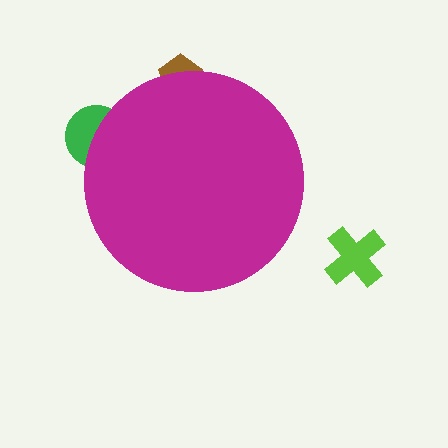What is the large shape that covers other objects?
A magenta circle.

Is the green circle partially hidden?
Yes, the green circle is partially hidden behind the magenta circle.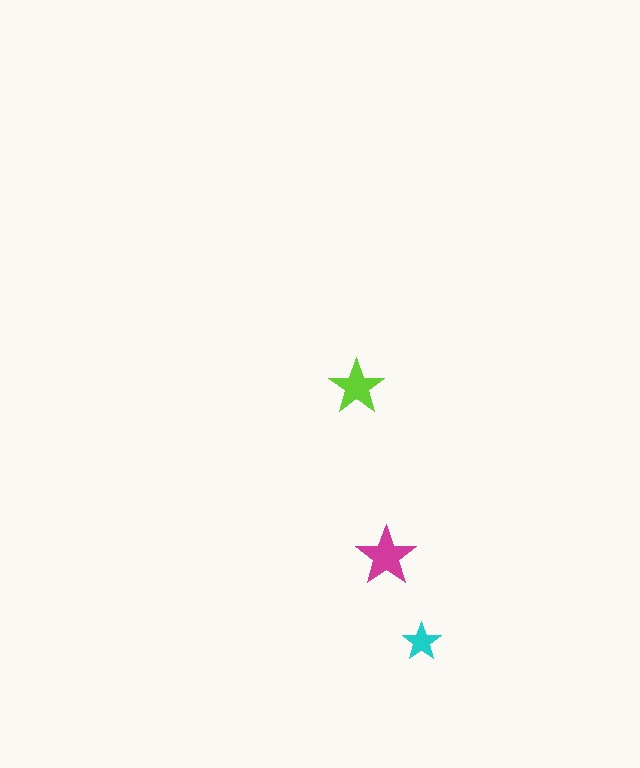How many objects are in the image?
There are 3 objects in the image.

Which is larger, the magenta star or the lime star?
The magenta one.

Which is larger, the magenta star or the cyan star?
The magenta one.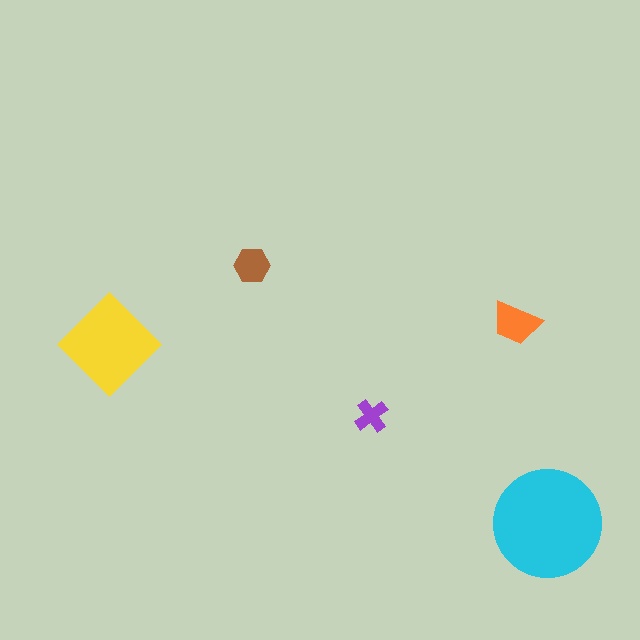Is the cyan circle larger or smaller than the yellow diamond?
Larger.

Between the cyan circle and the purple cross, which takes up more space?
The cyan circle.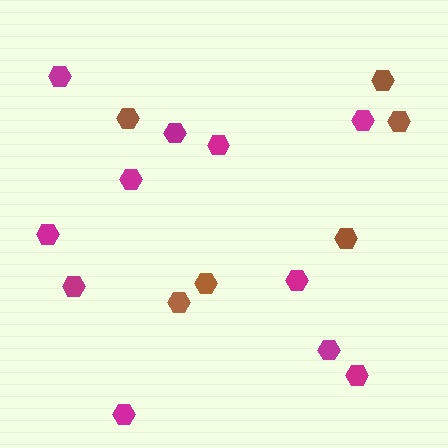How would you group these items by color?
There are 2 groups: one group of brown hexagons (6) and one group of magenta hexagons (11).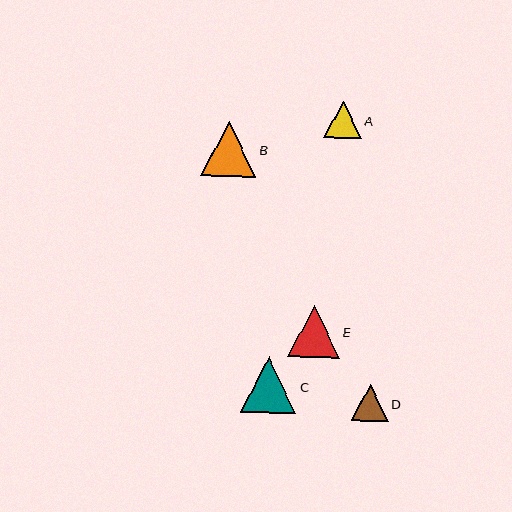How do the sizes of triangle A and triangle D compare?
Triangle A and triangle D are approximately the same size.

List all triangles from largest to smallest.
From largest to smallest: C, B, E, A, D.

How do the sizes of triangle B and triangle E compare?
Triangle B and triangle E are approximately the same size.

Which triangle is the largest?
Triangle C is the largest with a size of approximately 55 pixels.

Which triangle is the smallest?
Triangle D is the smallest with a size of approximately 36 pixels.